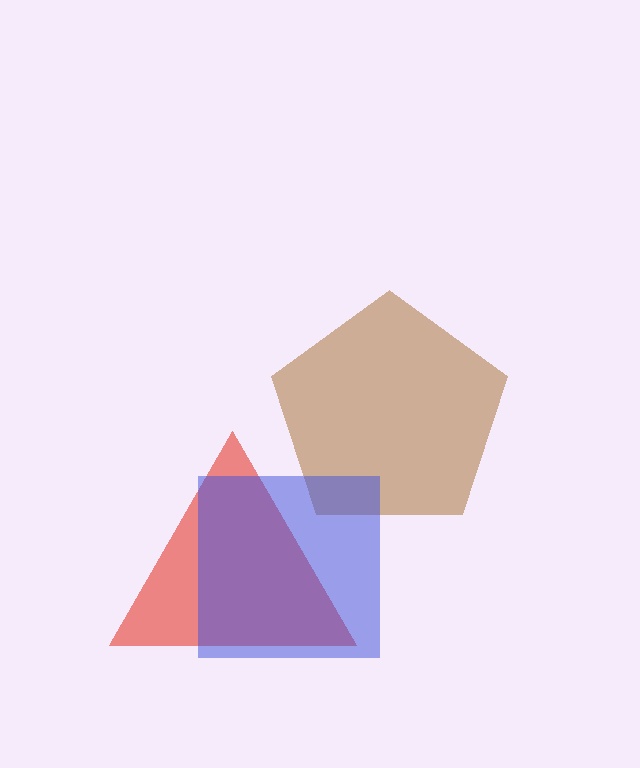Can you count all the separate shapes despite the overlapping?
Yes, there are 3 separate shapes.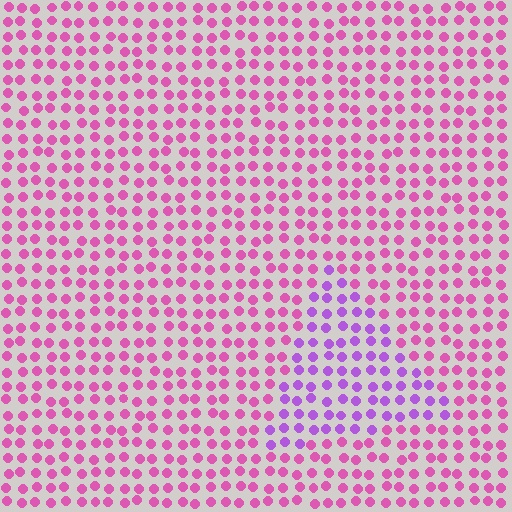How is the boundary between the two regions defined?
The boundary is defined purely by a slight shift in hue (about 38 degrees). Spacing, size, and orientation are identical on both sides.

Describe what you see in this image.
The image is filled with small pink elements in a uniform arrangement. A triangle-shaped region is visible where the elements are tinted to a slightly different hue, forming a subtle color boundary.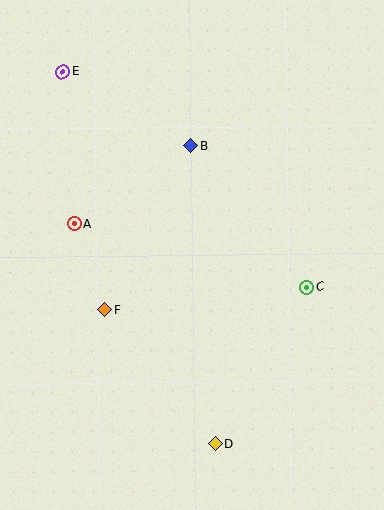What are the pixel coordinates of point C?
Point C is at (307, 287).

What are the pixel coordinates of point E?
Point E is at (63, 72).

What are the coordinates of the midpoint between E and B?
The midpoint between E and B is at (127, 109).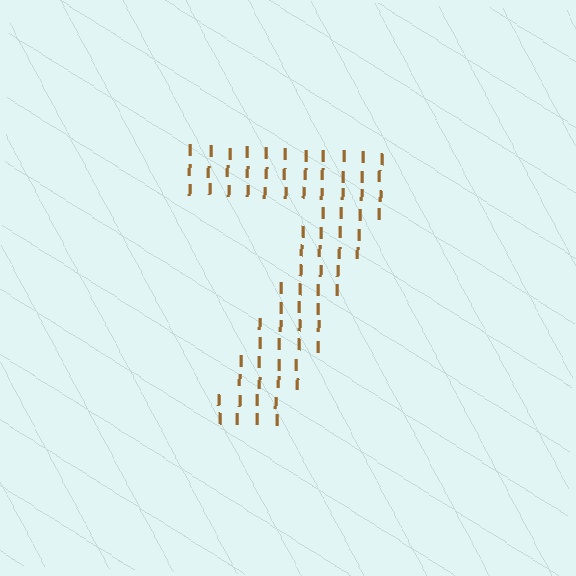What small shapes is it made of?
It is made of small letter I's.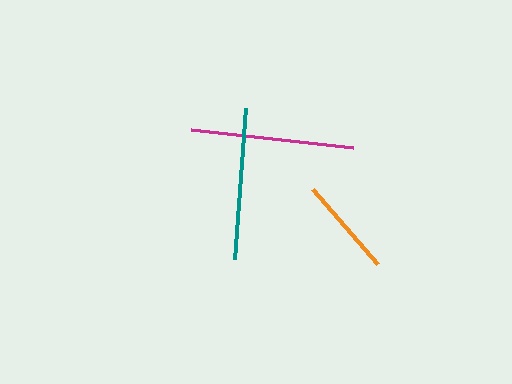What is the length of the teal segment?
The teal segment is approximately 151 pixels long.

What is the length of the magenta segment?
The magenta segment is approximately 163 pixels long.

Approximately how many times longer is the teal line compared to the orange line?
The teal line is approximately 1.5 times the length of the orange line.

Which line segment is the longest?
The magenta line is the longest at approximately 163 pixels.